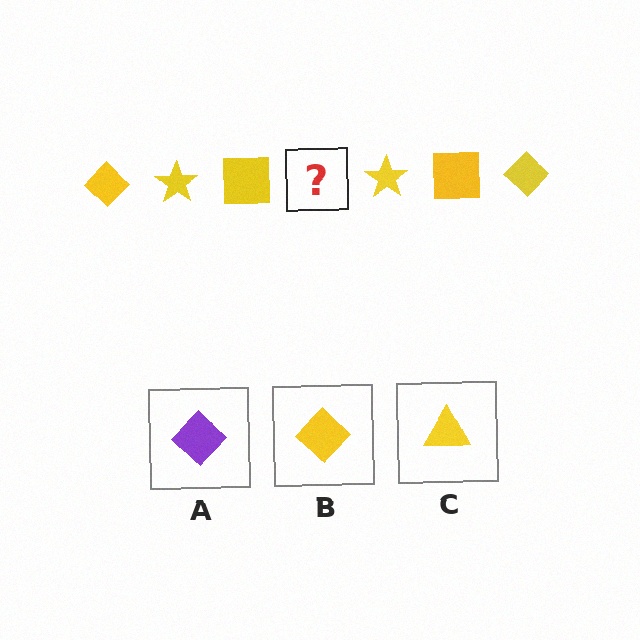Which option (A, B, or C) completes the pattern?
B.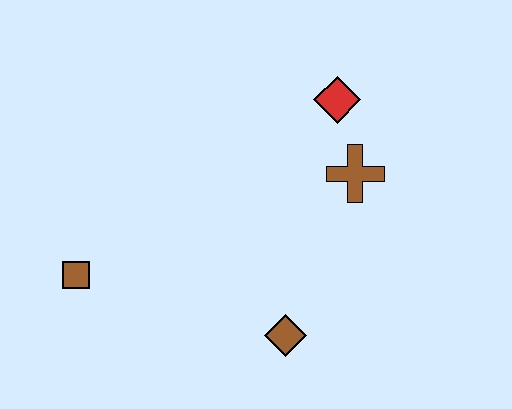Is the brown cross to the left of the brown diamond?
No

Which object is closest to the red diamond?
The brown cross is closest to the red diamond.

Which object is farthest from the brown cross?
The brown square is farthest from the brown cross.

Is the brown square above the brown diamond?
Yes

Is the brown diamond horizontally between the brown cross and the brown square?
Yes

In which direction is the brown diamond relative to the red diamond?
The brown diamond is below the red diamond.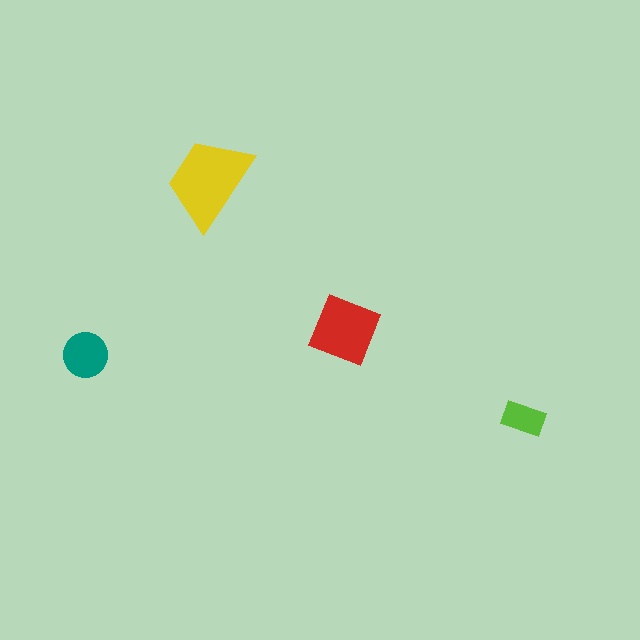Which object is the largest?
The yellow trapezoid.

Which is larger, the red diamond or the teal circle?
The red diamond.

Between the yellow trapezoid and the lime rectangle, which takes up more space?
The yellow trapezoid.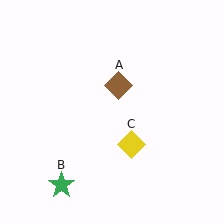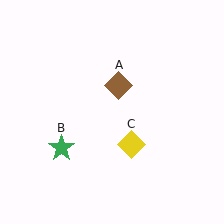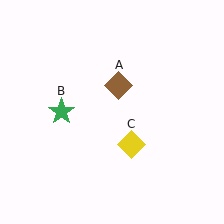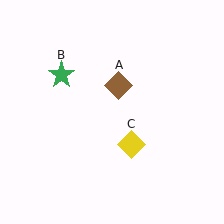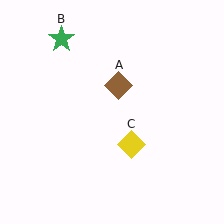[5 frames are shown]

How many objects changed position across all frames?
1 object changed position: green star (object B).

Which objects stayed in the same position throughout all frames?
Brown diamond (object A) and yellow diamond (object C) remained stationary.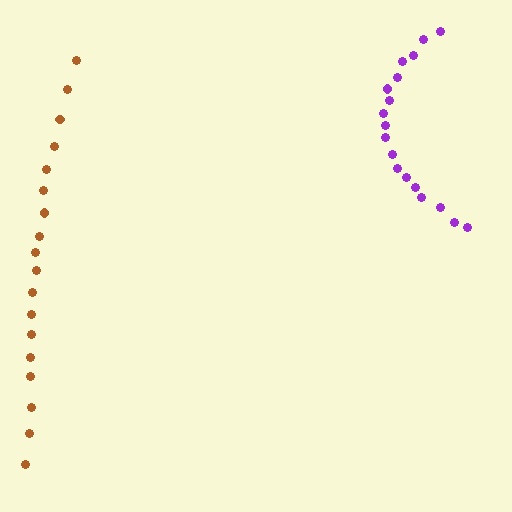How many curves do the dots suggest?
There are 2 distinct paths.